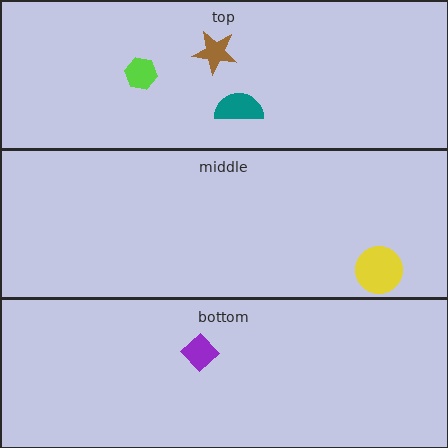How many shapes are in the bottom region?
1.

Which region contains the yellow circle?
The middle region.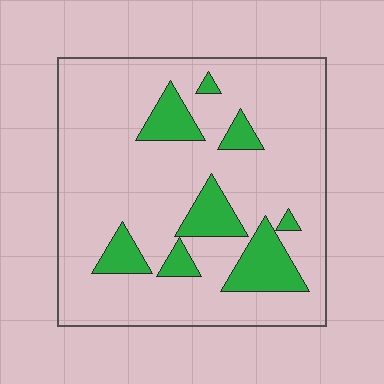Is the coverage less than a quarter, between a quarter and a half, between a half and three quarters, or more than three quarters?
Less than a quarter.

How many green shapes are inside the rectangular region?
8.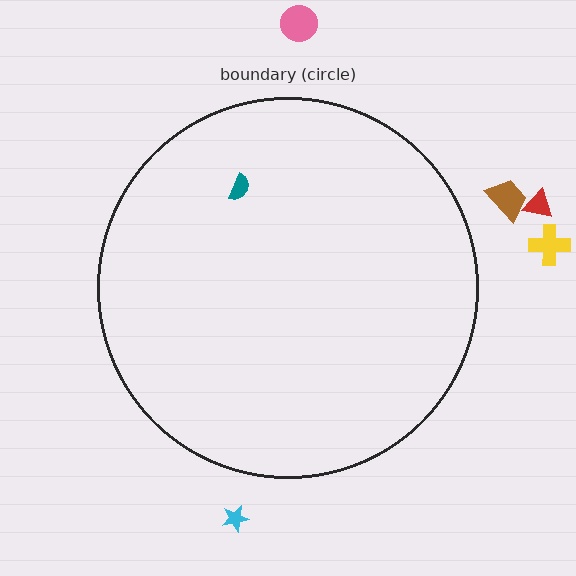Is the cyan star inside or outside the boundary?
Outside.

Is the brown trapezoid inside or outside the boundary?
Outside.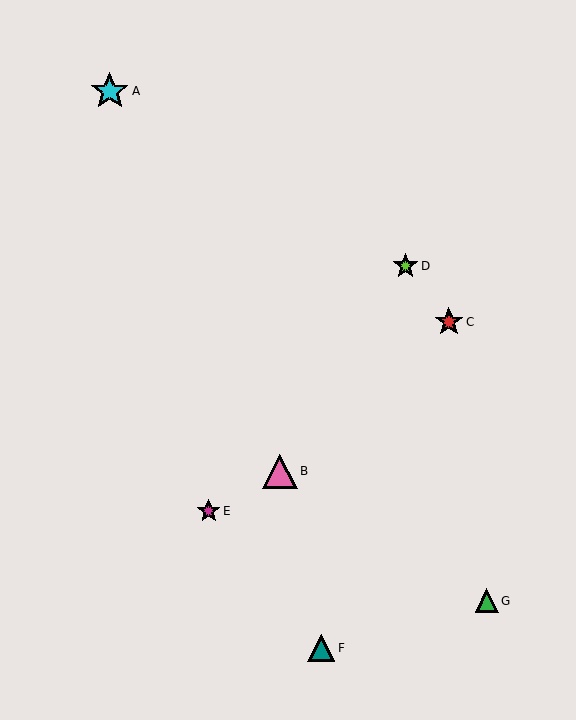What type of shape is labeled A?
Shape A is a cyan star.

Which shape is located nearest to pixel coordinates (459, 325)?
The red star (labeled C) at (449, 322) is nearest to that location.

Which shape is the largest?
The cyan star (labeled A) is the largest.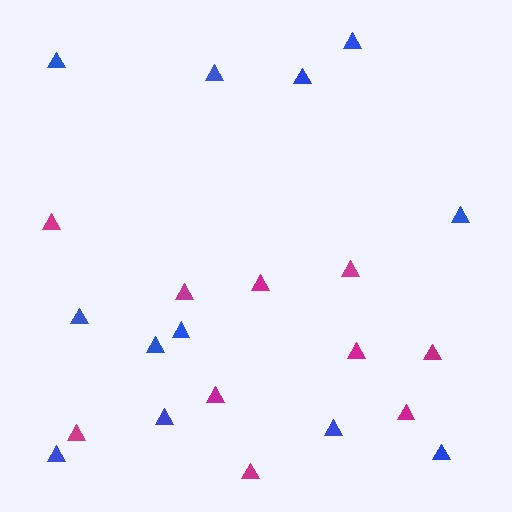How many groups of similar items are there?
There are 2 groups: one group of magenta triangles (10) and one group of blue triangles (12).